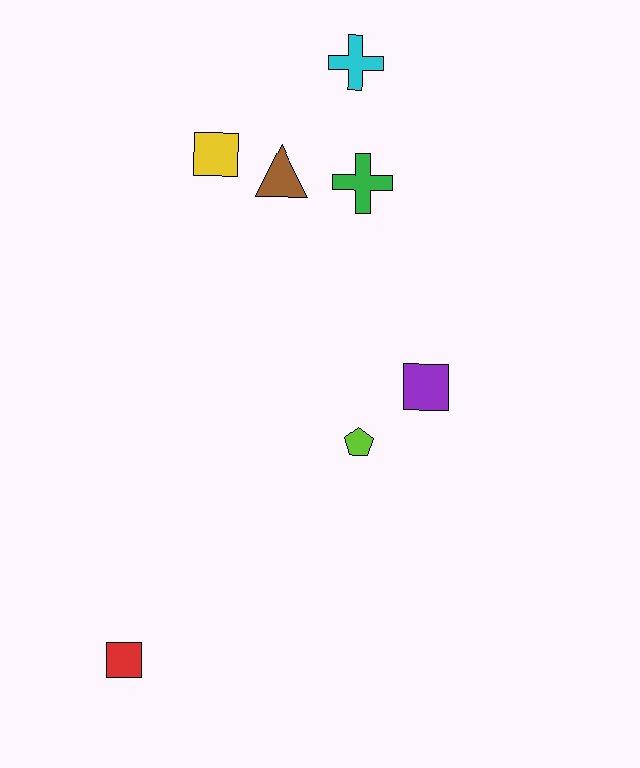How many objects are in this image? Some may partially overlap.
There are 7 objects.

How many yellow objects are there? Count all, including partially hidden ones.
There is 1 yellow object.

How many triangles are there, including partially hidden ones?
There is 1 triangle.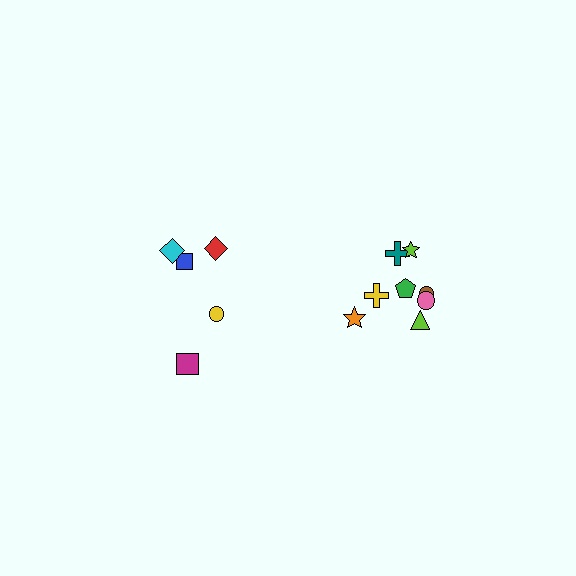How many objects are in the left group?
There are 5 objects.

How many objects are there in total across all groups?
There are 13 objects.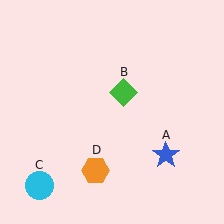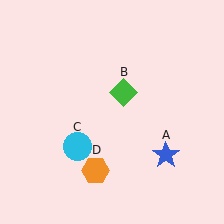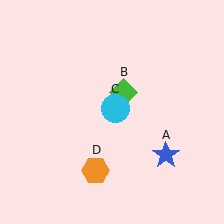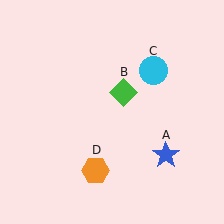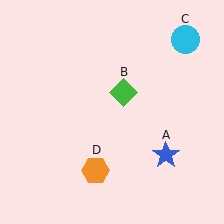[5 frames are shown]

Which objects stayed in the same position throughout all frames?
Blue star (object A) and green diamond (object B) and orange hexagon (object D) remained stationary.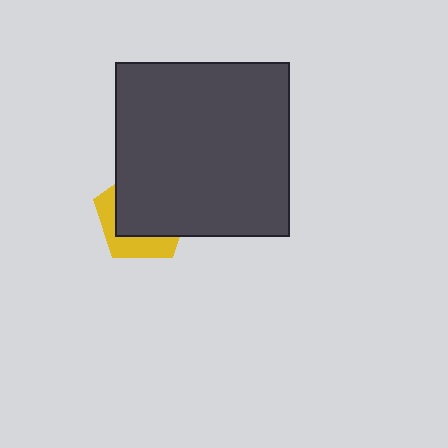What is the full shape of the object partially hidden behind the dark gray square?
The partially hidden object is a yellow pentagon.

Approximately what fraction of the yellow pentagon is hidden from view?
Roughly 66% of the yellow pentagon is hidden behind the dark gray square.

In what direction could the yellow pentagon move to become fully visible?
The yellow pentagon could move toward the lower-left. That would shift it out from behind the dark gray square entirely.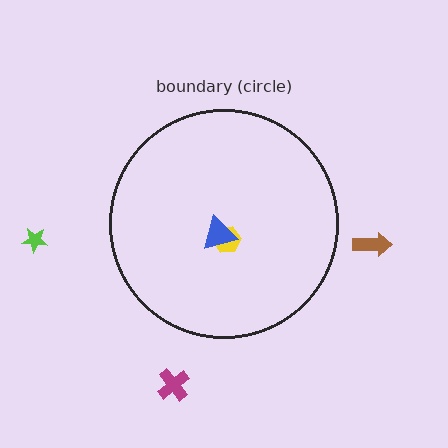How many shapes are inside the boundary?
2 inside, 3 outside.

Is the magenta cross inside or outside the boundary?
Outside.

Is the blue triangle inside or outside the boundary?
Inside.